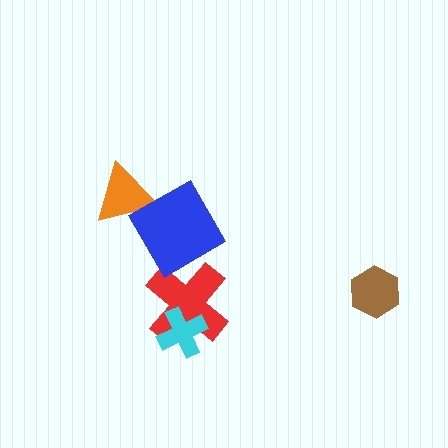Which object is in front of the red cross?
The cyan cross is in front of the red cross.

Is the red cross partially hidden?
Yes, it is partially covered by another shape.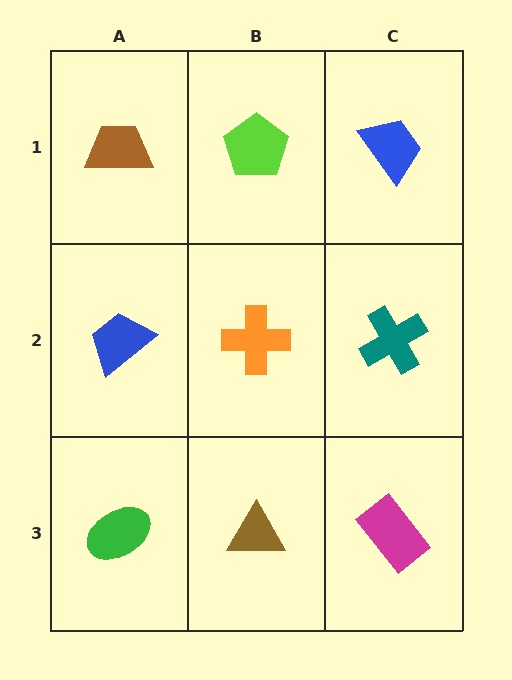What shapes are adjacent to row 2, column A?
A brown trapezoid (row 1, column A), a green ellipse (row 3, column A), an orange cross (row 2, column B).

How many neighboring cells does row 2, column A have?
3.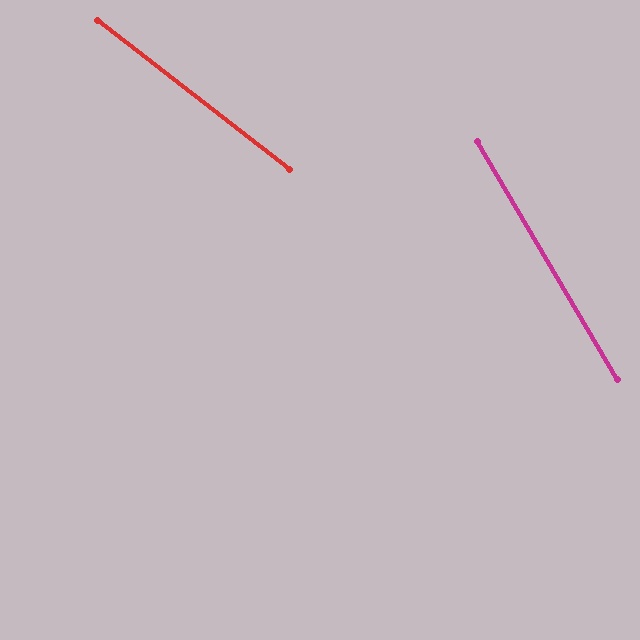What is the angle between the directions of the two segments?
Approximately 22 degrees.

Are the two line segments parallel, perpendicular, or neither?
Neither parallel nor perpendicular — they differ by about 22°.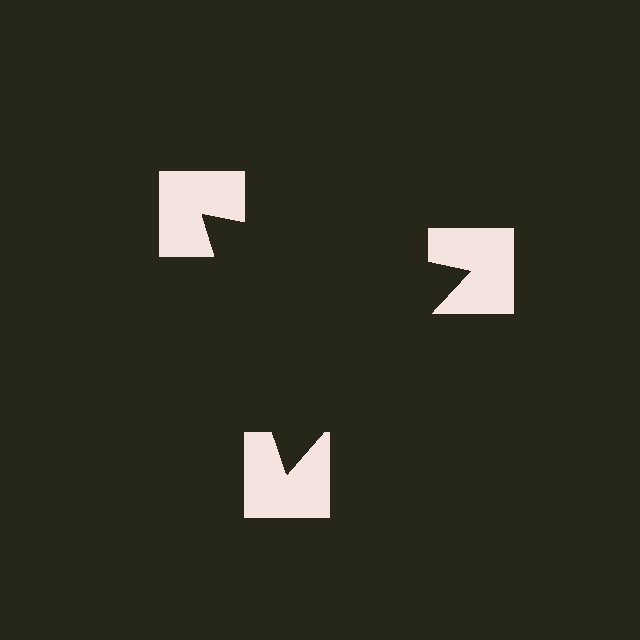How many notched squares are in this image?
There are 3 — one at each vertex of the illusory triangle.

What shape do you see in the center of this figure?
An illusory triangle — its edges are inferred from the aligned wedge cuts in the notched squares, not physically drawn.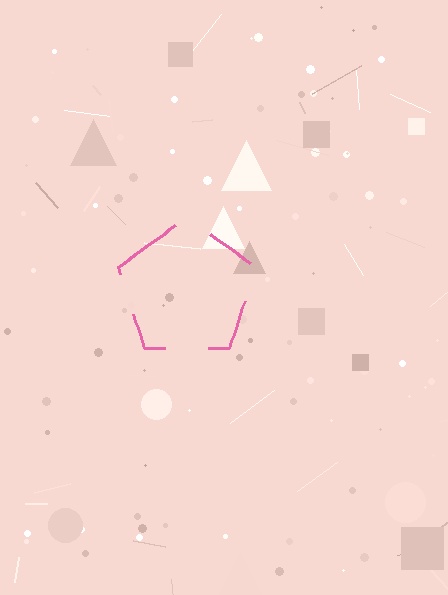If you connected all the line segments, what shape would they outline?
They would outline a pentagon.